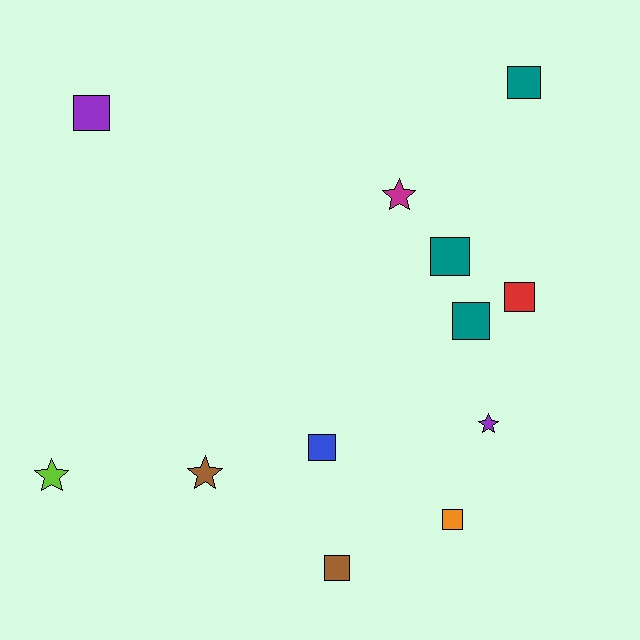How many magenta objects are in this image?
There is 1 magenta object.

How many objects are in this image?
There are 12 objects.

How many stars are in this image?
There are 4 stars.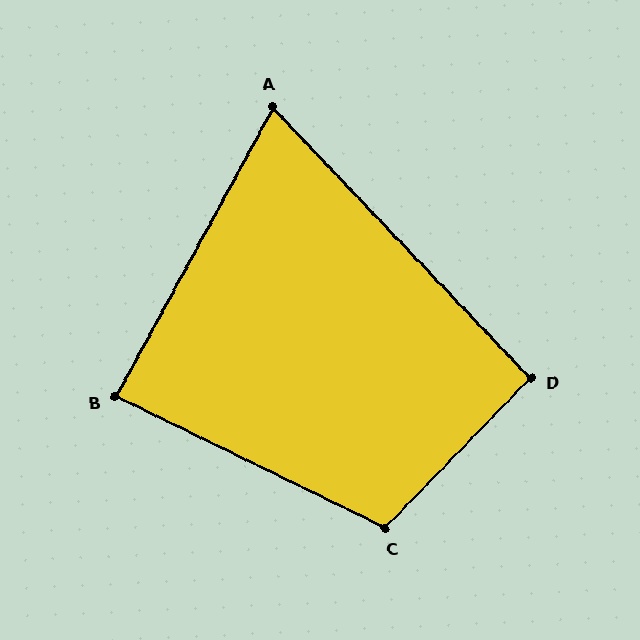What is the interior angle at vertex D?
Approximately 92 degrees (approximately right).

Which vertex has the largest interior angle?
C, at approximately 108 degrees.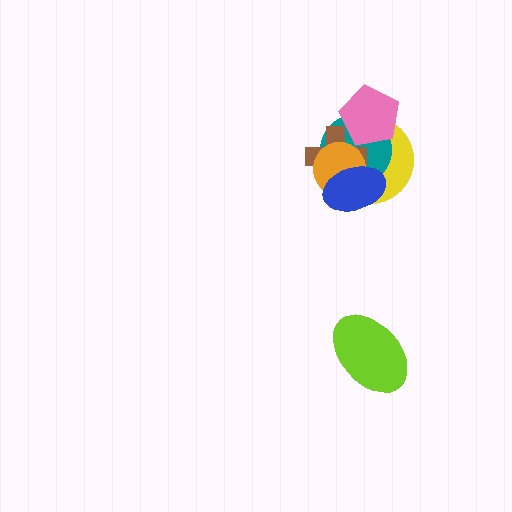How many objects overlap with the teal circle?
5 objects overlap with the teal circle.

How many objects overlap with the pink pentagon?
3 objects overlap with the pink pentagon.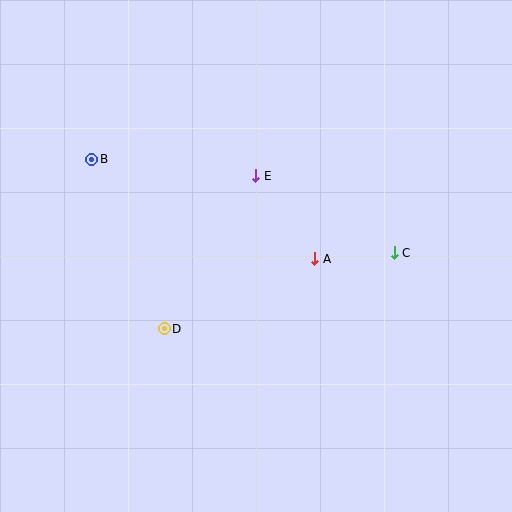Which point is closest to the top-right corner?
Point C is closest to the top-right corner.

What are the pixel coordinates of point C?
Point C is at (394, 253).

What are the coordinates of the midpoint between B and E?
The midpoint between B and E is at (174, 167).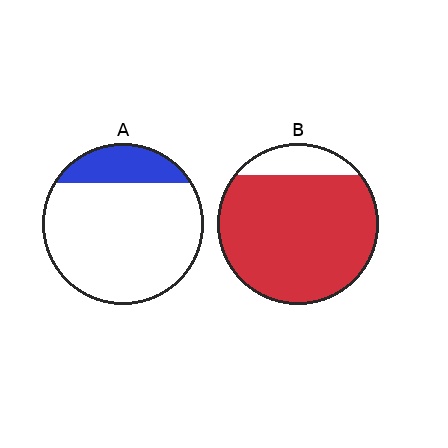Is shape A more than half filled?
No.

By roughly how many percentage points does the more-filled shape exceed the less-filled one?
By roughly 65 percentage points (B over A).